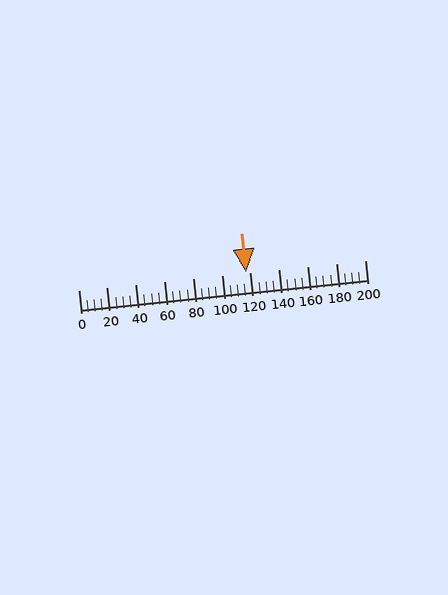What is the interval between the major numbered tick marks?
The major tick marks are spaced 20 units apart.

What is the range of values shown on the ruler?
The ruler shows values from 0 to 200.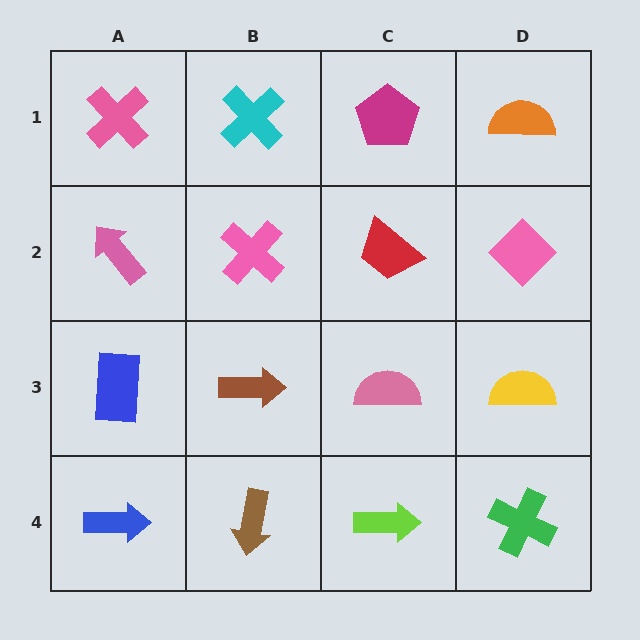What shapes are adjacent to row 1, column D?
A pink diamond (row 2, column D), a magenta pentagon (row 1, column C).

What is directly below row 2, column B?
A brown arrow.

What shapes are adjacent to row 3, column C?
A red trapezoid (row 2, column C), a lime arrow (row 4, column C), a brown arrow (row 3, column B), a yellow semicircle (row 3, column D).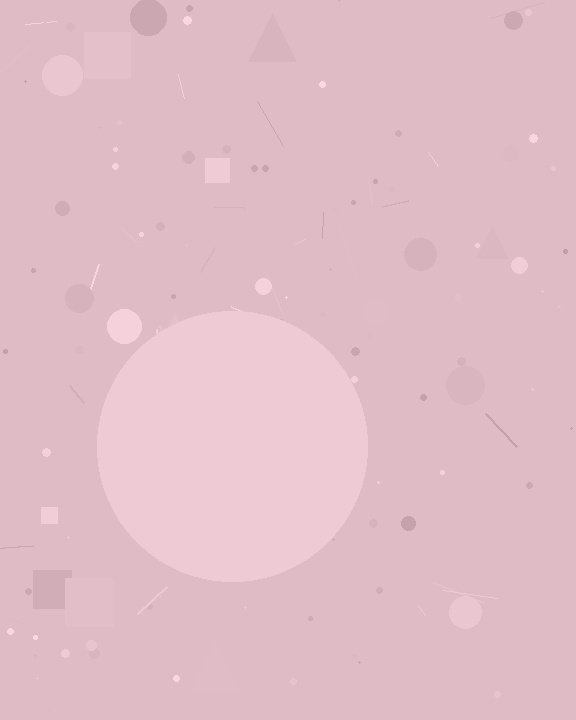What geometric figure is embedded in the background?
A circle is embedded in the background.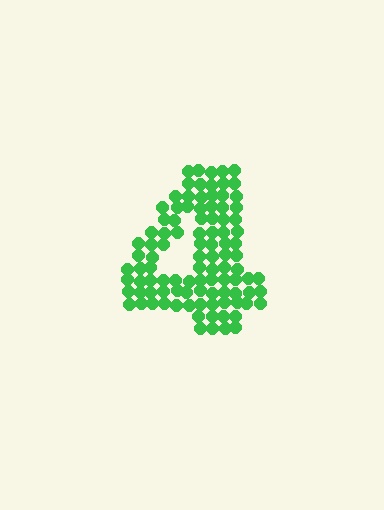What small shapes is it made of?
It is made of small circles.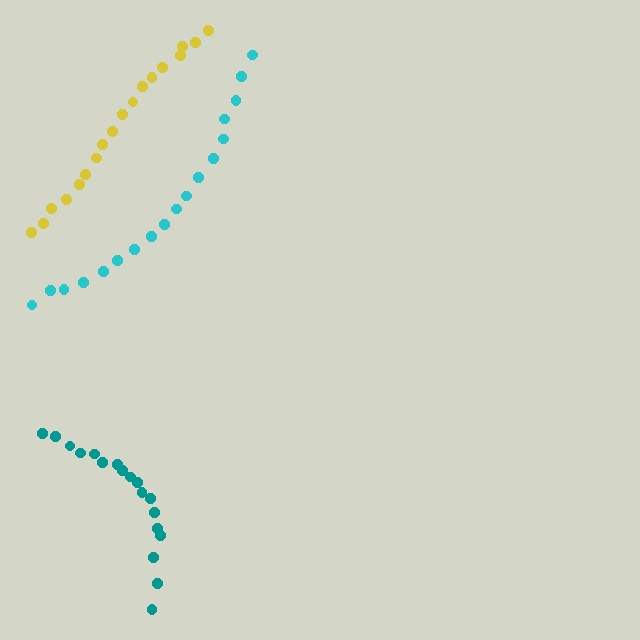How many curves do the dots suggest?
There are 3 distinct paths.